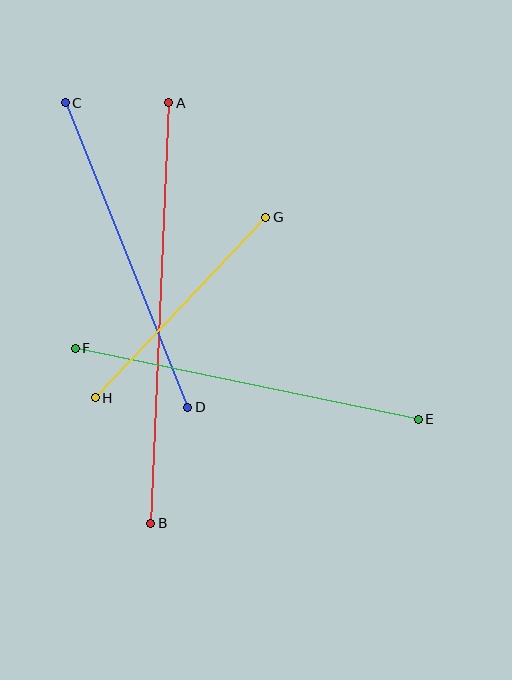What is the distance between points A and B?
The distance is approximately 421 pixels.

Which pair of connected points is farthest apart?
Points A and B are farthest apart.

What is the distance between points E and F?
The distance is approximately 350 pixels.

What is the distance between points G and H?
The distance is approximately 248 pixels.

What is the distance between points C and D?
The distance is approximately 328 pixels.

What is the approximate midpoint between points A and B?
The midpoint is at approximately (160, 313) pixels.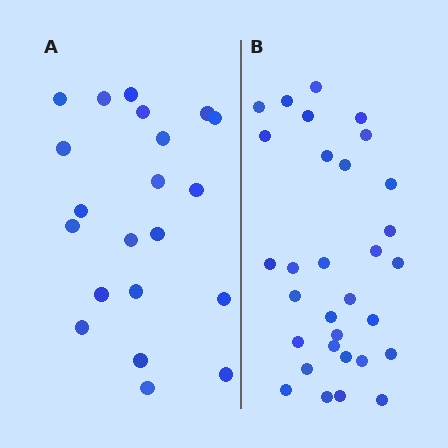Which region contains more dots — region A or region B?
Region B (the right region) has more dots.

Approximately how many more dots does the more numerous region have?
Region B has roughly 10 or so more dots than region A.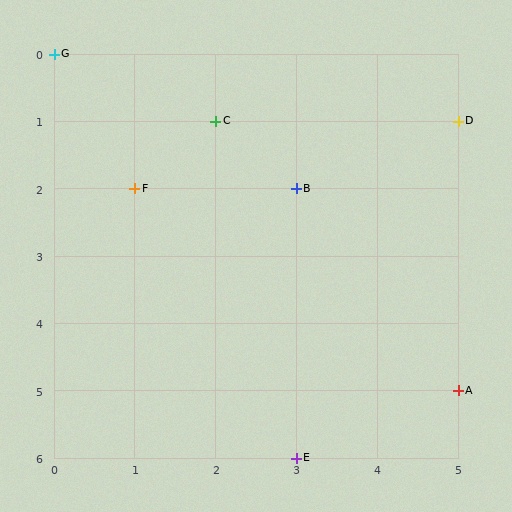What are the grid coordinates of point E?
Point E is at grid coordinates (3, 6).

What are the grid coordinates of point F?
Point F is at grid coordinates (1, 2).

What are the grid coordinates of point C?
Point C is at grid coordinates (2, 1).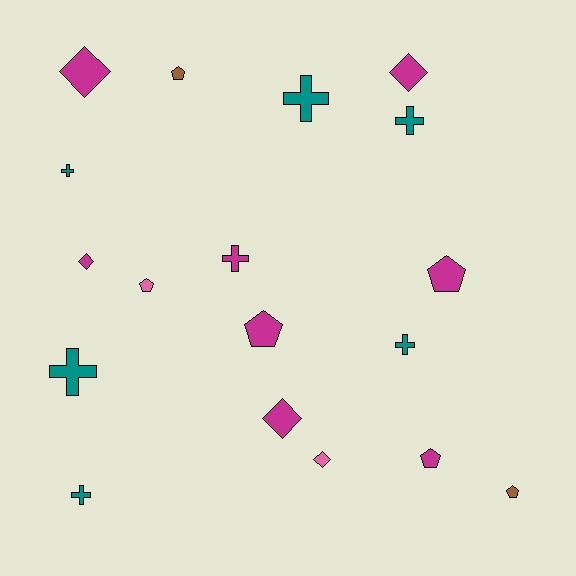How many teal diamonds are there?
There are no teal diamonds.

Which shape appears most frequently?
Cross, with 7 objects.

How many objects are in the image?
There are 18 objects.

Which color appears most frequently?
Magenta, with 8 objects.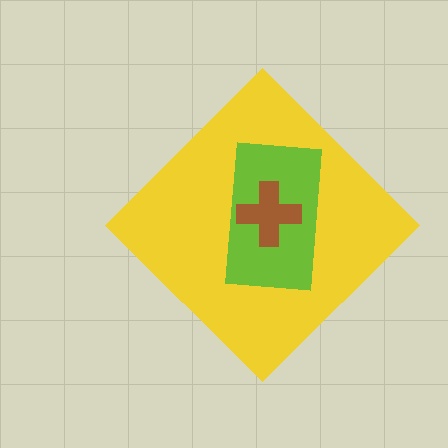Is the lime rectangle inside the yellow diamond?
Yes.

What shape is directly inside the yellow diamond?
The lime rectangle.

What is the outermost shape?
The yellow diamond.